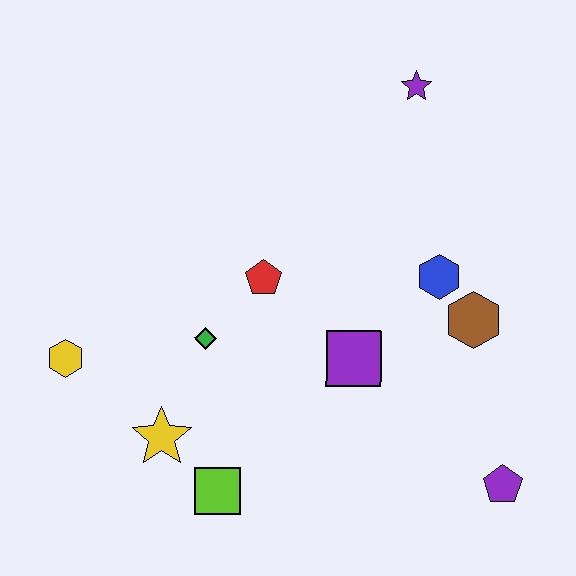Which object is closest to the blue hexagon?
The brown hexagon is closest to the blue hexagon.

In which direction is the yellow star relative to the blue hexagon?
The yellow star is to the left of the blue hexagon.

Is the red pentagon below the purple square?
No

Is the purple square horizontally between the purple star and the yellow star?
Yes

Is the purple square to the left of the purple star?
Yes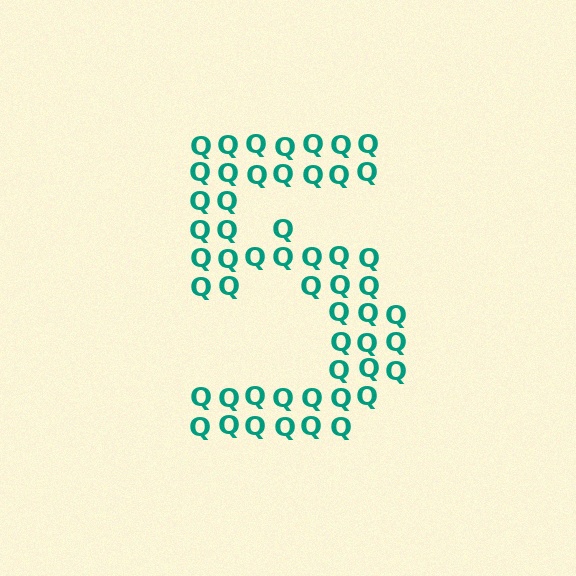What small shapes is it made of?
It is made of small letter Q's.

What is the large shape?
The large shape is the digit 5.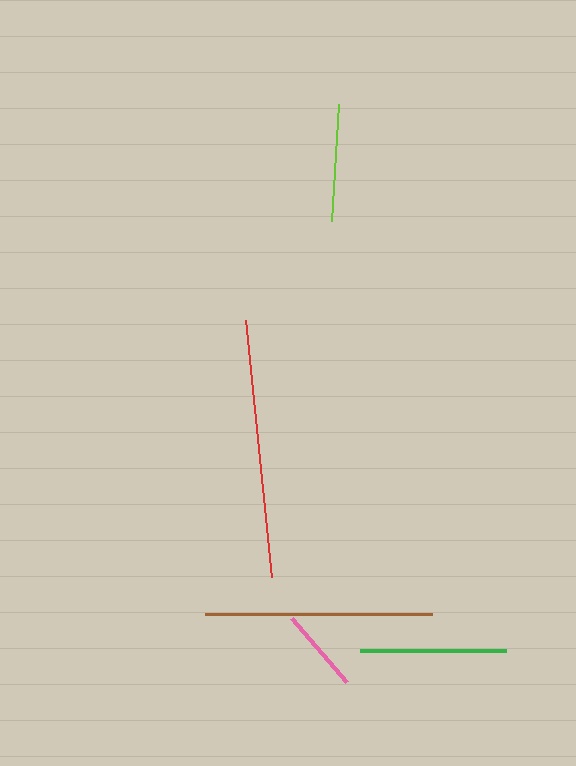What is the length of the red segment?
The red segment is approximately 259 pixels long.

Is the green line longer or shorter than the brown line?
The brown line is longer than the green line.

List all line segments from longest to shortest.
From longest to shortest: red, brown, green, lime, pink.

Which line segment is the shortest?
The pink line is the shortest at approximately 85 pixels.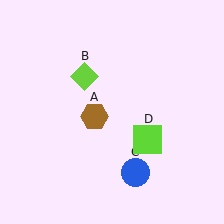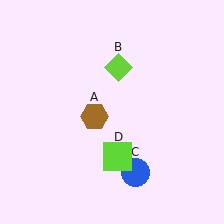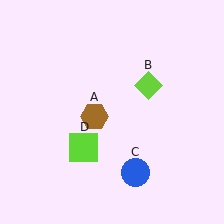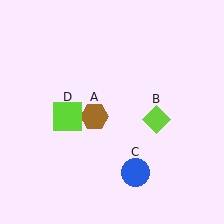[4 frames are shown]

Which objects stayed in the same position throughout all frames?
Brown hexagon (object A) and blue circle (object C) remained stationary.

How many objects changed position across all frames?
2 objects changed position: lime diamond (object B), lime square (object D).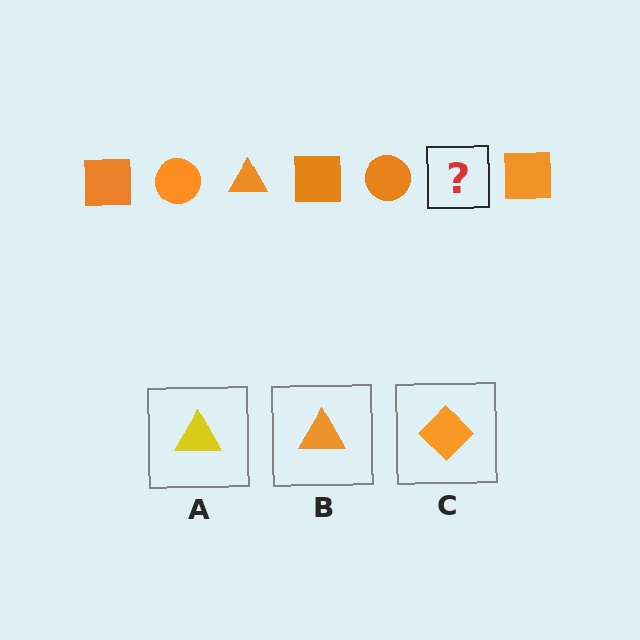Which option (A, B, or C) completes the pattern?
B.